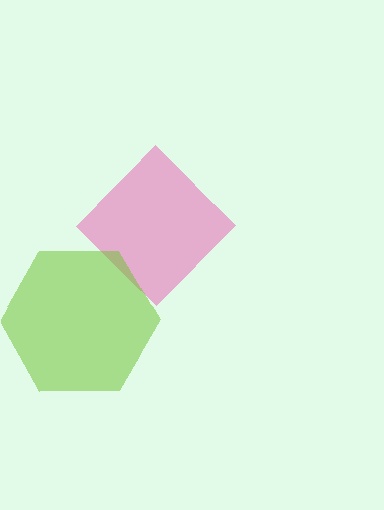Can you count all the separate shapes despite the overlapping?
Yes, there are 2 separate shapes.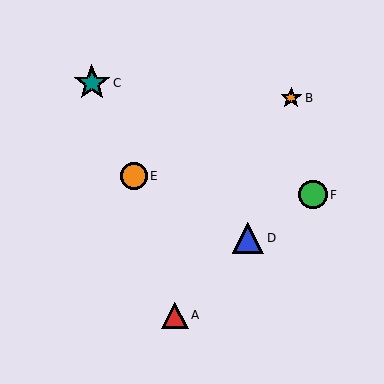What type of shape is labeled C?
Shape C is a teal star.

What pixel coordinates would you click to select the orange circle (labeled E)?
Click at (134, 176) to select the orange circle E.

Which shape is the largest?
The teal star (labeled C) is the largest.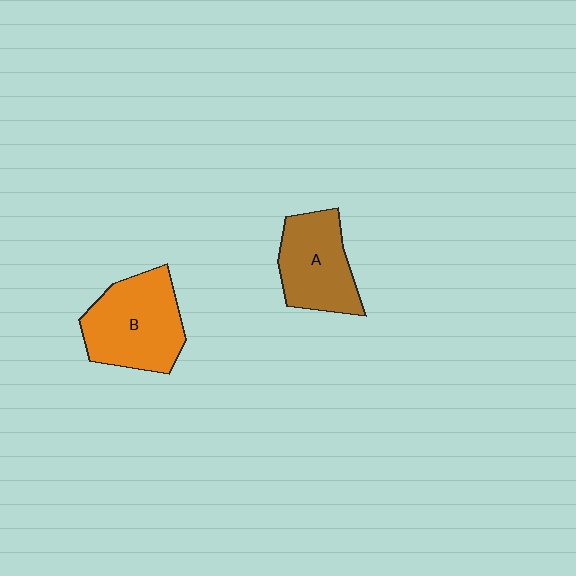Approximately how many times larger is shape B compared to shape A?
Approximately 1.2 times.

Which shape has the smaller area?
Shape A (brown).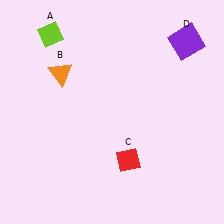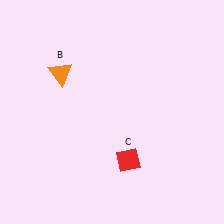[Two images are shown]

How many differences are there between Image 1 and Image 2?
There are 2 differences between the two images.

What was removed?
The purple square (D), the lime diamond (A) were removed in Image 2.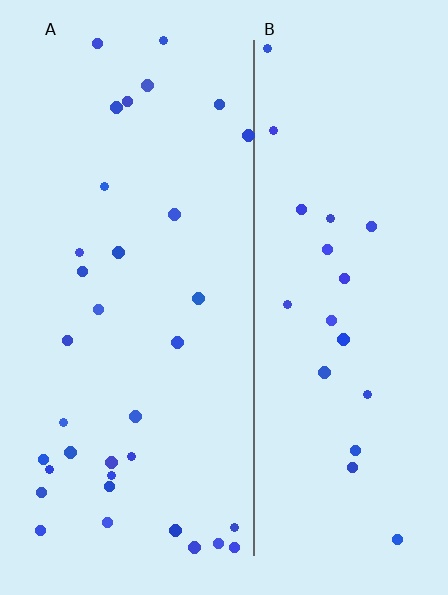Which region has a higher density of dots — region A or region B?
A (the left).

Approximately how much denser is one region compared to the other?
Approximately 1.6× — region A over region B.